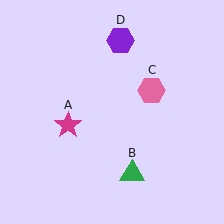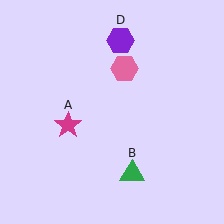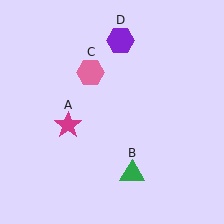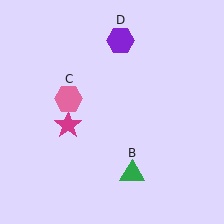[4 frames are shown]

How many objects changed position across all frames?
1 object changed position: pink hexagon (object C).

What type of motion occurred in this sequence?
The pink hexagon (object C) rotated counterclockwise around the center of the scene.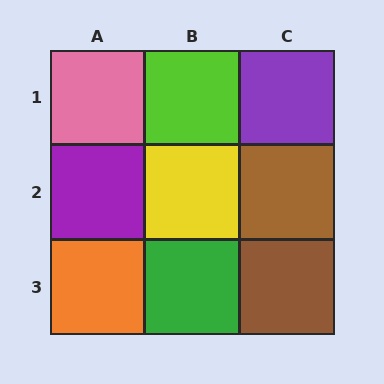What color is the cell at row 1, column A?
Pink.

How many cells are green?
1 cell is green.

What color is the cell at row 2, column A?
Purple.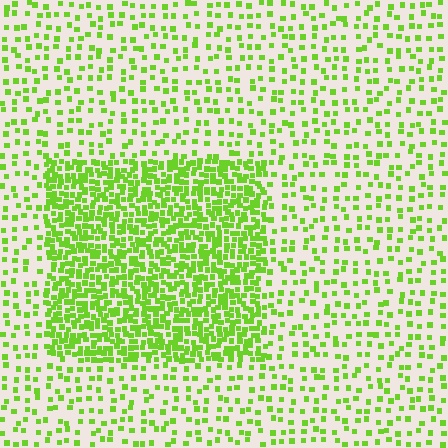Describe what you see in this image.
The image contains small lime elements arranged at two different densities. A rectangle-shaped region is visible where the elements are more densely packed than the surrounding area.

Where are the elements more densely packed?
The elements are more densely packed inside the rectangle boundary.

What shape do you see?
I see a rectangle.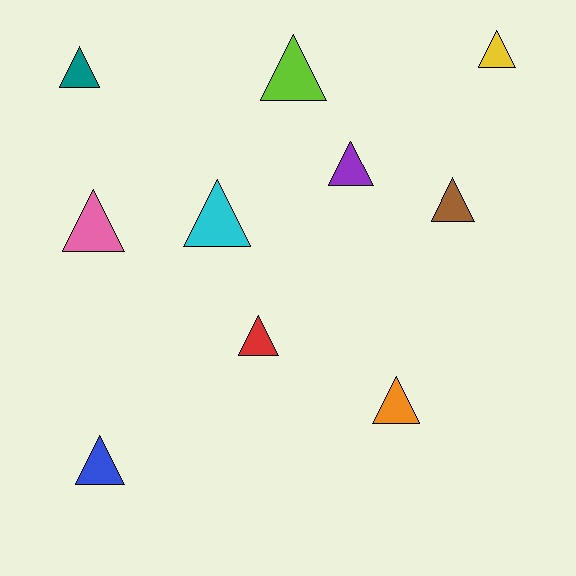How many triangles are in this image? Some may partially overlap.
There are 10 triangles.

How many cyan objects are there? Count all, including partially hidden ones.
There is 1 cyan object.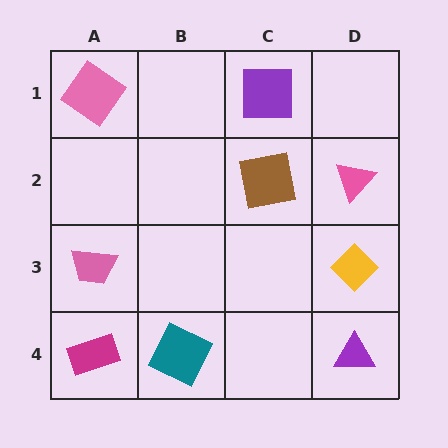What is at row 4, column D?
A purple triangle.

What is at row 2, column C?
A brown square.